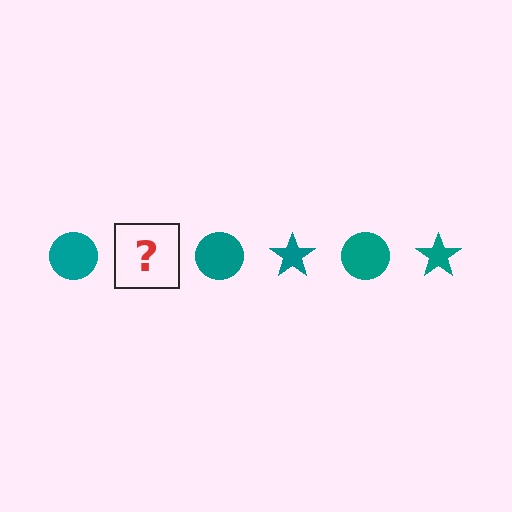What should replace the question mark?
The question mark should be replaced with a teal star.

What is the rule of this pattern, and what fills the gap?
The rule is that the pattern cycles through circle, star shapes in teal. The gap should be filled with a teal star.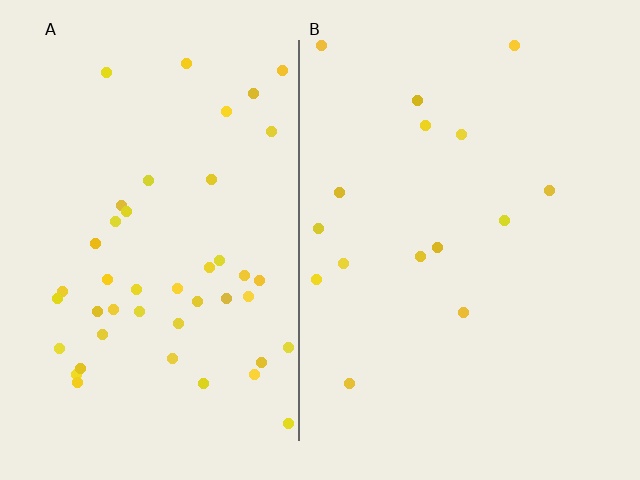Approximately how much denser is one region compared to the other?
Approximately 3.0× — region A over region B.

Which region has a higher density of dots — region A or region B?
A (the left).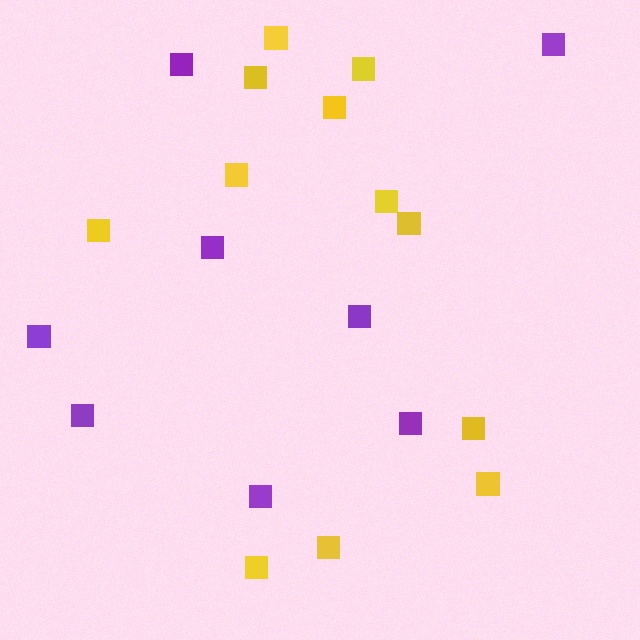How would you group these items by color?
There are 2 groups: one group of yellow squares (12) and one group of purple squares (8).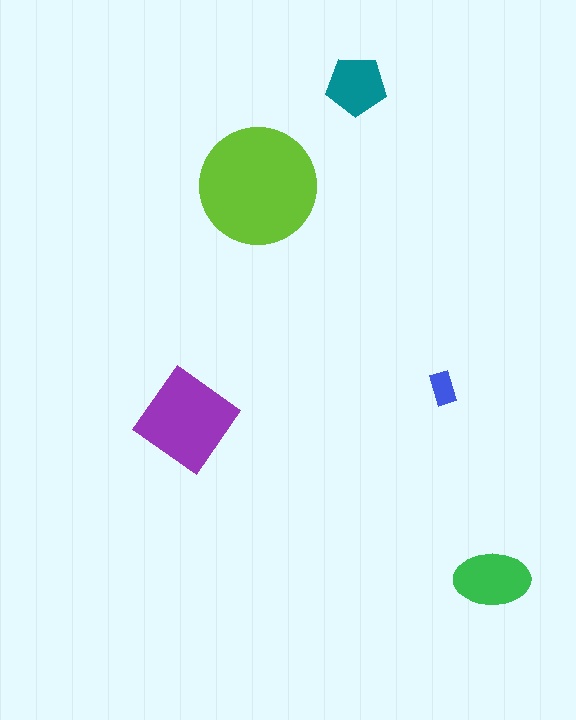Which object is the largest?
The lime circle.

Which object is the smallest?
The blue rectangle.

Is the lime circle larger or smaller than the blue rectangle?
Larger.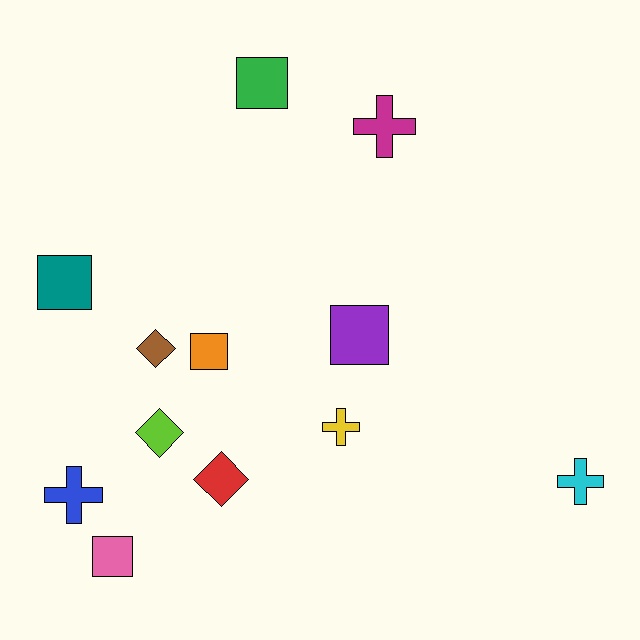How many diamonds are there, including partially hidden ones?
There are 3 diamonds.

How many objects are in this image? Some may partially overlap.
There are 12 objects.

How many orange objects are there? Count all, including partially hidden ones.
There is 1 orange object.